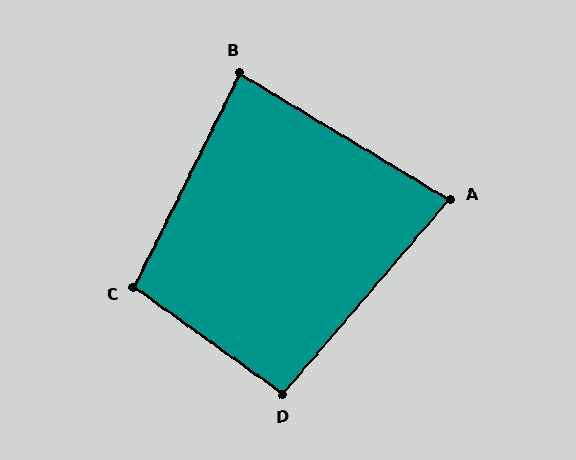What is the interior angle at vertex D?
Approximately 95 degrees (approximately right).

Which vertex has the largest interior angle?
C, at approximately 99 degrees.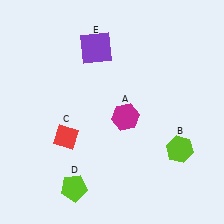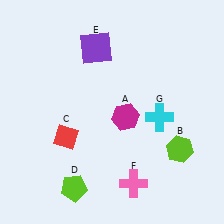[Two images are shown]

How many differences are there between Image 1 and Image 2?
There are 2 differences between the two images.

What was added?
A pink cross (F), a cyan cross (G) were added in Image 2.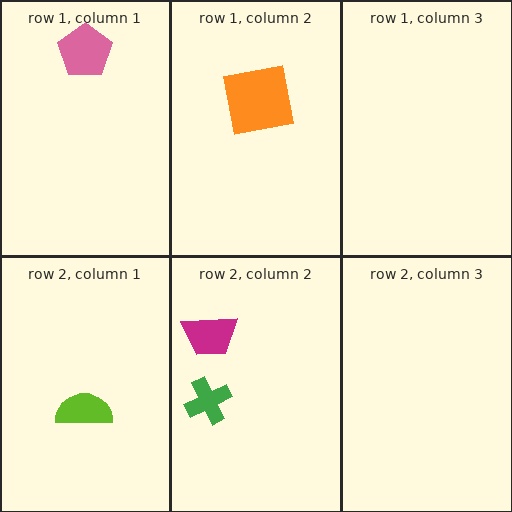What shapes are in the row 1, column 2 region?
The orange square.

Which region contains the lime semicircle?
The row 2, column 1 region.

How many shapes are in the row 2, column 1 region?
1.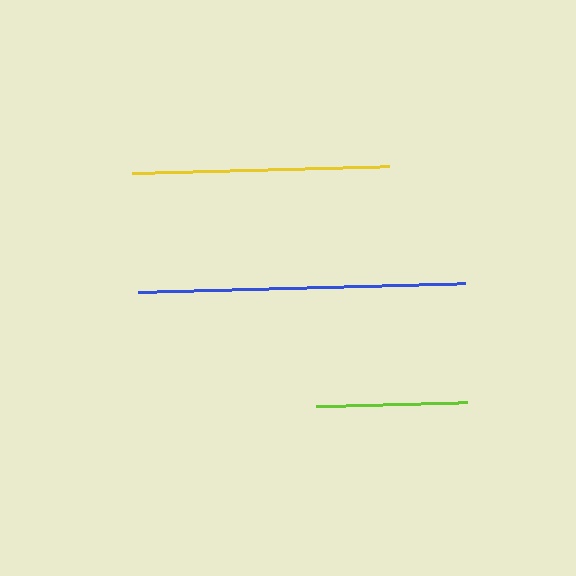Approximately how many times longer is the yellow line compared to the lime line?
The yellow line is approximately 1.7 times the length of the lime line.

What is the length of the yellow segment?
The yellow segment is approximately 257 pixels long.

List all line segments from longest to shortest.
From longest to shortest: blue, yellow, lime.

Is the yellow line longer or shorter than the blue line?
The blue line is longer than the yellow line.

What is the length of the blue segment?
The blue segment is approximately 327 pixels long.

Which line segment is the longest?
The blue line is the longest at approximately 327 pixels.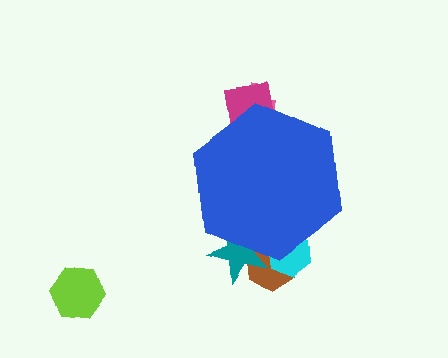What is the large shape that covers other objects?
A blue hexagon.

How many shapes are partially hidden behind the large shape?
5 shapes are partially hidden.